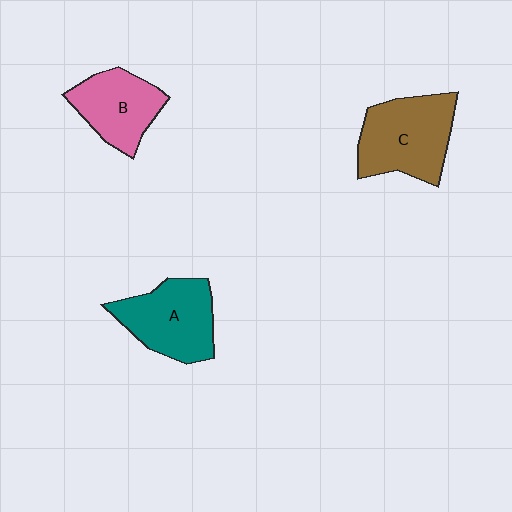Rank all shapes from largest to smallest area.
From largest to smallest: C (brown), A (teal), B (pink).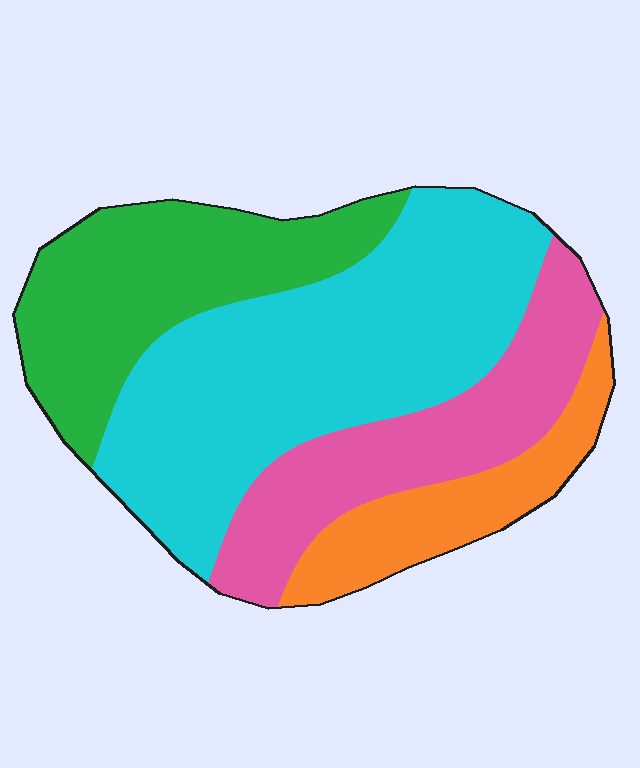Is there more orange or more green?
Green.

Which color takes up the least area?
Orange, at roughly 15%.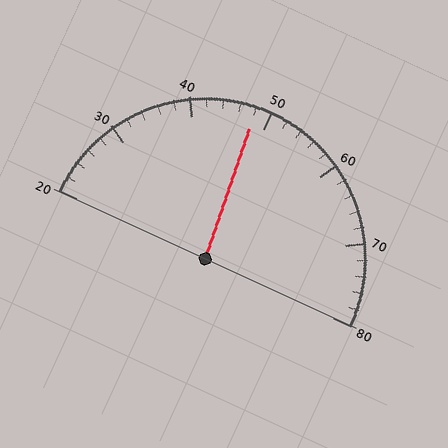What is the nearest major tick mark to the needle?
The nearest major tick mark is 50.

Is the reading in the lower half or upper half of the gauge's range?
The reading is in the lower half of the range (20 to 80).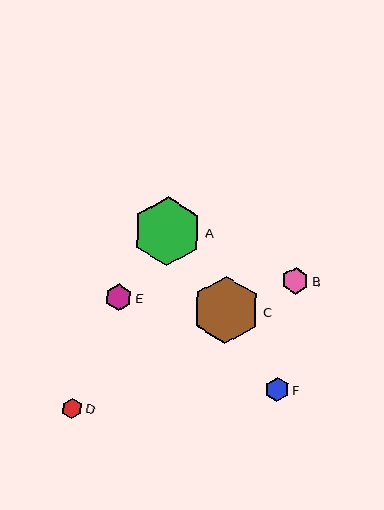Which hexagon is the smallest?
Hexagon D is the smallest with a size of approximately 20 pixels.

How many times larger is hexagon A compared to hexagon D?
Hexagon A is approximately 3.4 times the size of hexagon D.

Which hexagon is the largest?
Hexagon A is the largest with a size of approximately 69 pixels.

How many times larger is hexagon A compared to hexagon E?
Hexagon A is approximately 2.6 times the size of hexagon E.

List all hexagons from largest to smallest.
From largest to smallest: A, C, B, E, F, D.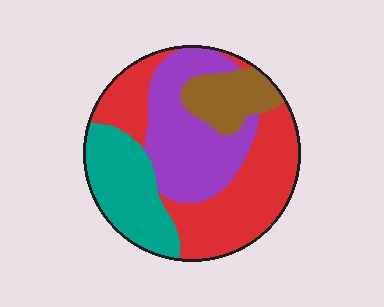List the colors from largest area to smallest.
From largest to smallest: red, purple, teal, brown.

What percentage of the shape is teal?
Teal takes up about one fifth (1/5) of the shape.